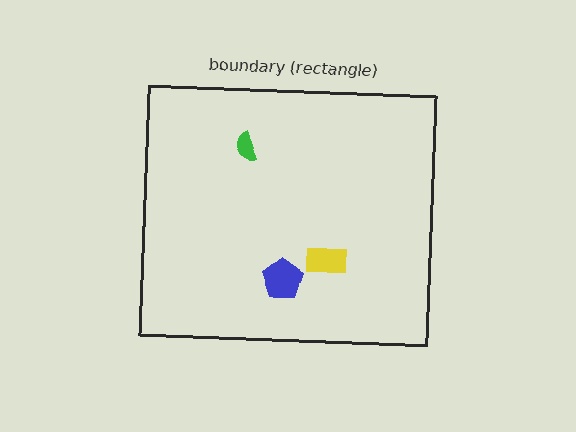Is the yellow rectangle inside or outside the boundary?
Inside.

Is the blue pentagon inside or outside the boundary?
Inside.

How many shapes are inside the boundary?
3 inside, 0 outside.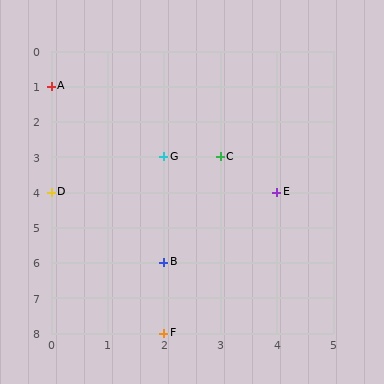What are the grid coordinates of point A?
Point A is at grid coordinates (0, 1).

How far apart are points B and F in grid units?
Points B and F are 2 rows apart.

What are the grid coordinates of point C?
Point C is at grid coordinates (3, 3).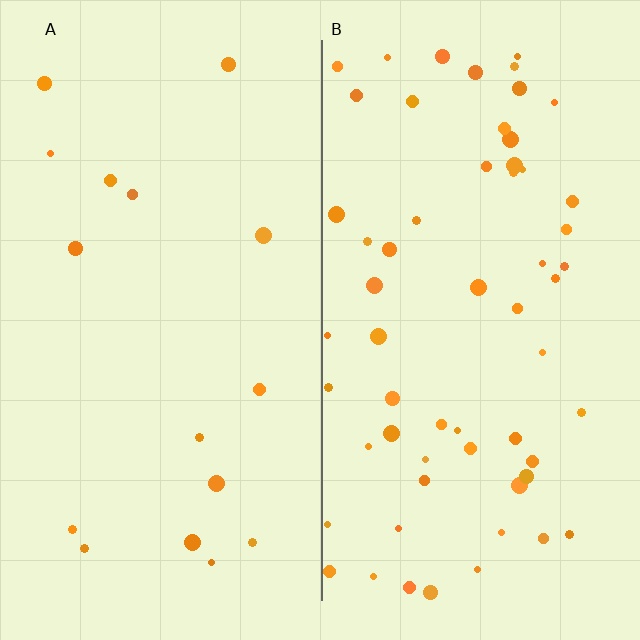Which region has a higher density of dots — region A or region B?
B (the right).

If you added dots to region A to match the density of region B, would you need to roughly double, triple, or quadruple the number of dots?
Approximately quadruple.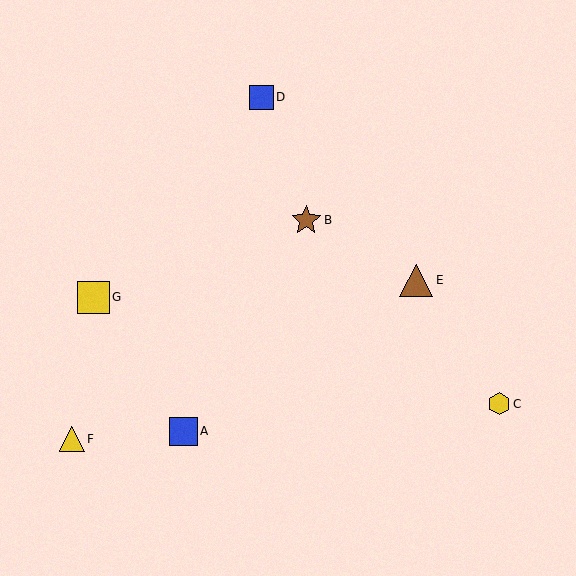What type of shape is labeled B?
Shape B is a brown star.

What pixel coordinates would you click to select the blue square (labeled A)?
Click at (183, 431) to select the blue square A.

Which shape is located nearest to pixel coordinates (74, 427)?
The yellow triangle (labeled F) at (72, 439) is nearest to that location.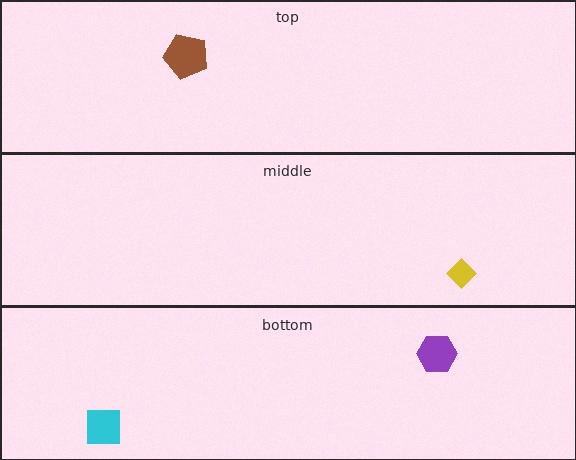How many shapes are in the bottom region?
2.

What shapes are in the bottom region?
The cyan square, the purple hexagon.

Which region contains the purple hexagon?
The bottom region.